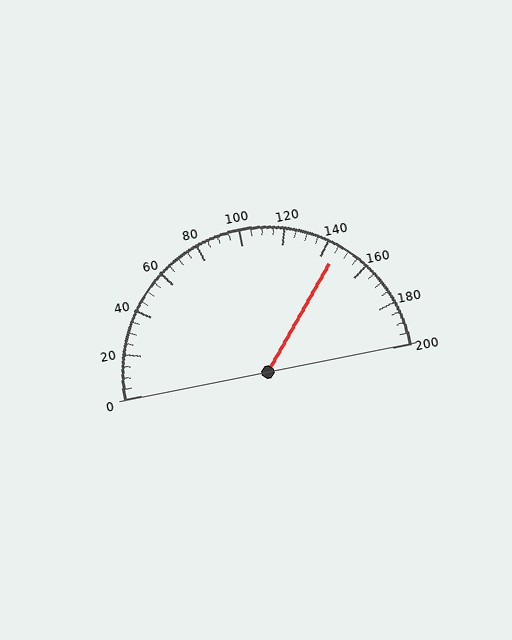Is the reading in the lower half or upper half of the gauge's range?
The reading is in the upper half of the range (0 to 200).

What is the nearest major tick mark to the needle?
The nearest major tick mark is 140.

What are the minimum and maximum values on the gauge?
The gauge ranges from 0 to 200.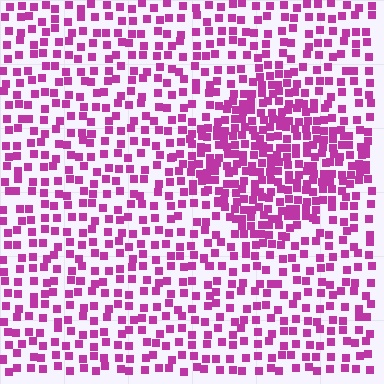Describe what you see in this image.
The image contains small magenta elements arranged at two different densities. A diamond-shaped region is visible where the elements are more densely packed than the surrounding area.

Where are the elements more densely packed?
The elements are more densely packed inside the diamond boundary.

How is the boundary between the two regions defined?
The boundary is defined by a change in element density (approximately 2.0x ratio). All elements are the same color, size, and shape.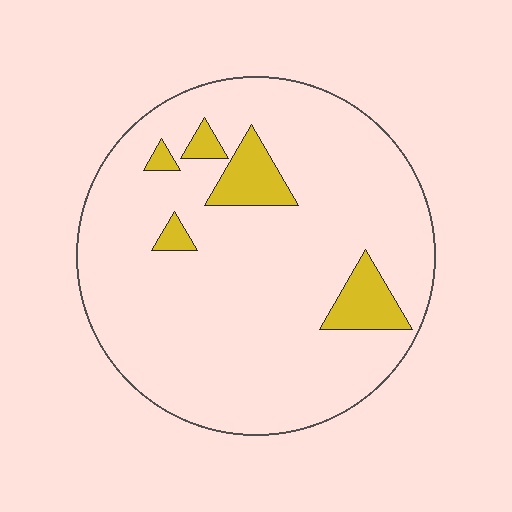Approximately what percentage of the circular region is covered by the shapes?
Approximately 10%.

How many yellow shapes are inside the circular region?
5.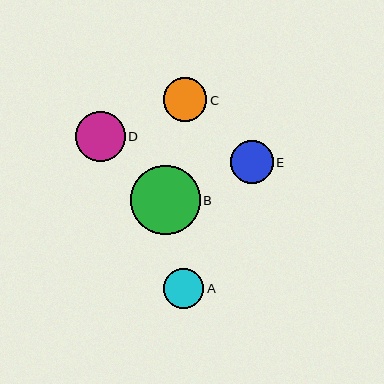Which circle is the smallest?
Circle A is the smallest with a size of approximately 40 pixels.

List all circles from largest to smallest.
From largest to smallest: B, D, C, E, A.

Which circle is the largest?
Circle B is the largest with a size of approximately 70 pixels.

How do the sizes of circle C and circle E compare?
Circle C and circle E are approximately the same size.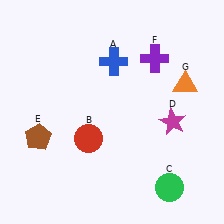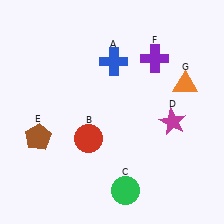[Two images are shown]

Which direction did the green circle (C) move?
The green circle (C) moved left.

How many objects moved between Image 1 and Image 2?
1 object moved between the two images.